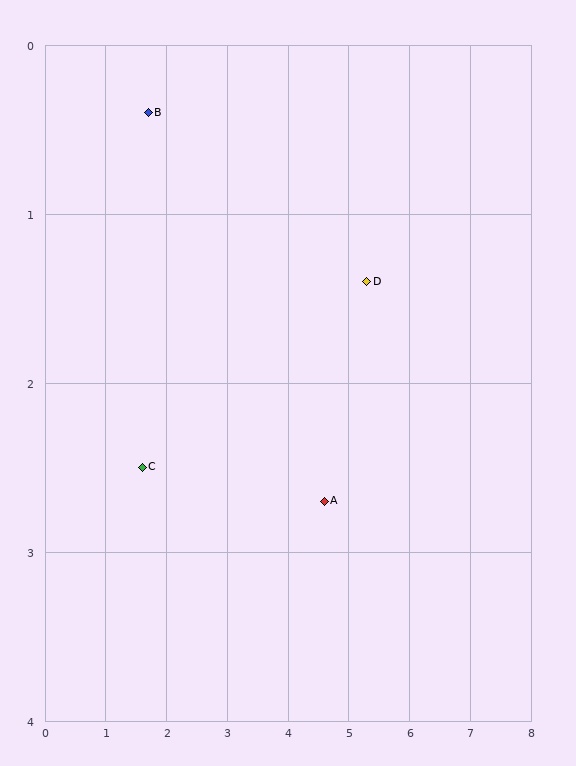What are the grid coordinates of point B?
Point B is at approximately (1.7, 0.4).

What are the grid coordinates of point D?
Point D is at approximately (5.3, 1.4).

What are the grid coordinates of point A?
Point A is at approximately (4.6, 2.7).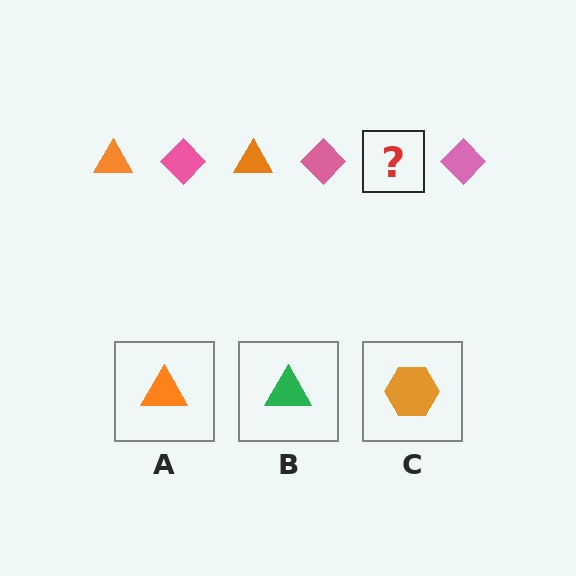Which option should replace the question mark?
Option A.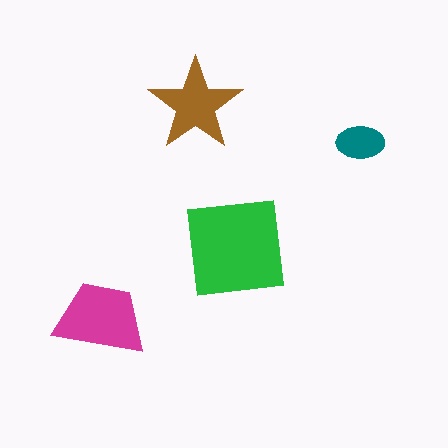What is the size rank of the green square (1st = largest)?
1st.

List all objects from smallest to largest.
The teal ellipse, the brown star, the magenta trapezoid, the green square.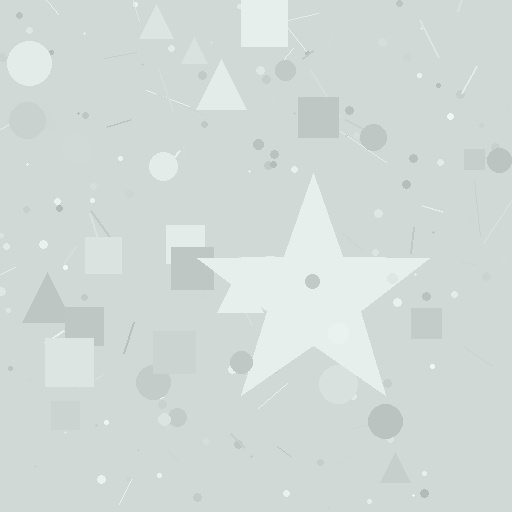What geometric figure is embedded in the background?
A star is embedded in the background.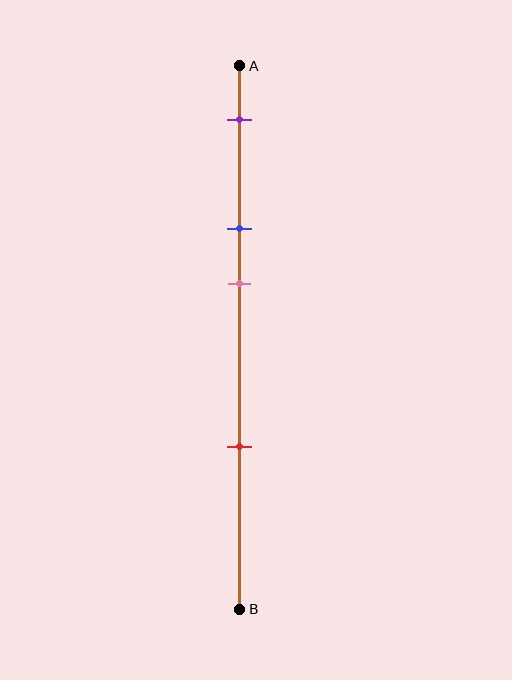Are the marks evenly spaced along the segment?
No, the marks are not evenly spaced.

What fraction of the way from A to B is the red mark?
The red mark is approximately 70% (0.7) of the way from A to B.